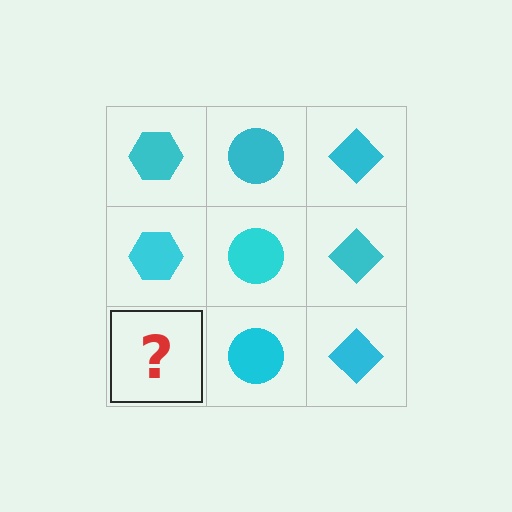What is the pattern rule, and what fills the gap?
The rule is that each column has a consistent shape. The gap should be filled with a cyan hexagon.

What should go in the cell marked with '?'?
The missing cell should contain a cyan hexagon.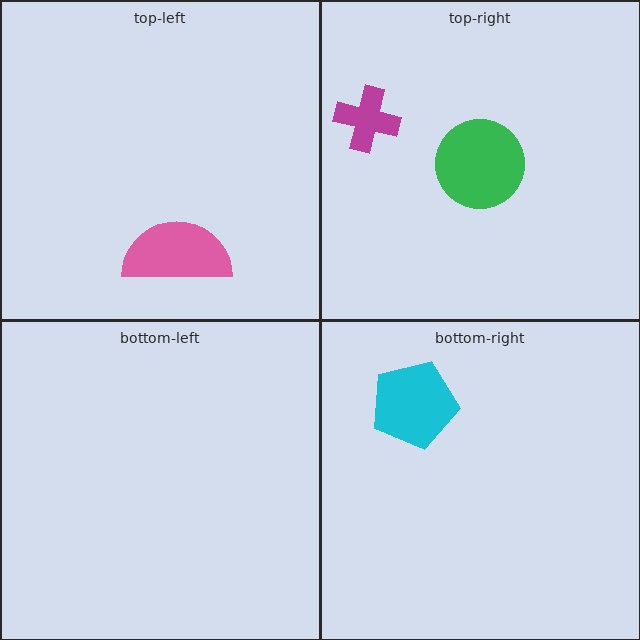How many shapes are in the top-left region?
1.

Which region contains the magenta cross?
The top-right region.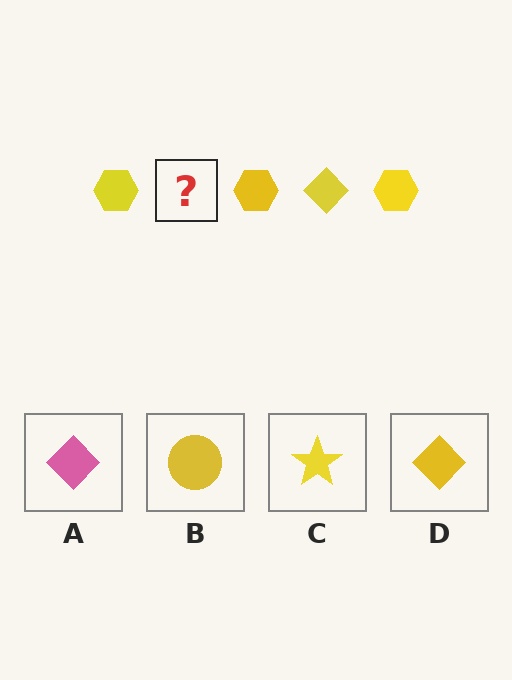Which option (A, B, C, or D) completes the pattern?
D.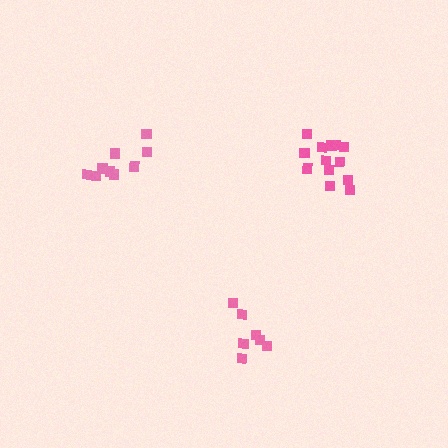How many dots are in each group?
Group 1: 10 dots, Group 2: 7 dots, Group 3: 13 dots (30 total).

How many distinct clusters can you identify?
There are 3 distinct clusters.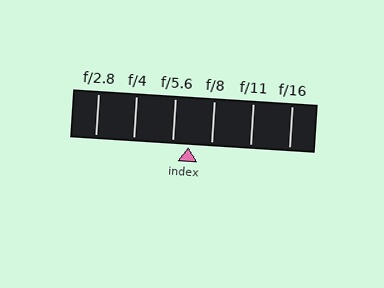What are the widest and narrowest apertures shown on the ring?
The widest aperture shown is f/2.8 and the narrowest is f/16.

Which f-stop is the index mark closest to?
The index mark is closest to f/5.6.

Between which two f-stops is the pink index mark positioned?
The index mark is between f/5.6 and f/8.